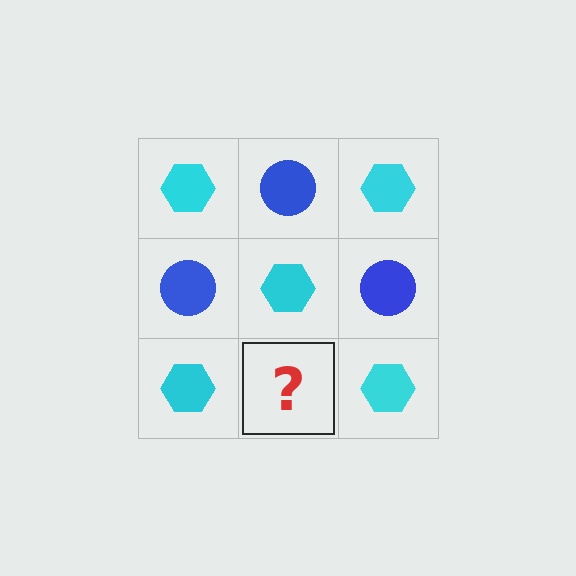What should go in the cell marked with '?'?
The missing cell should contain a blue circle.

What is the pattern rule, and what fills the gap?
The rule is that it alternates cyan hexagon and blue circle in a checkerboard pattern. The gap should be filled with a blue circle.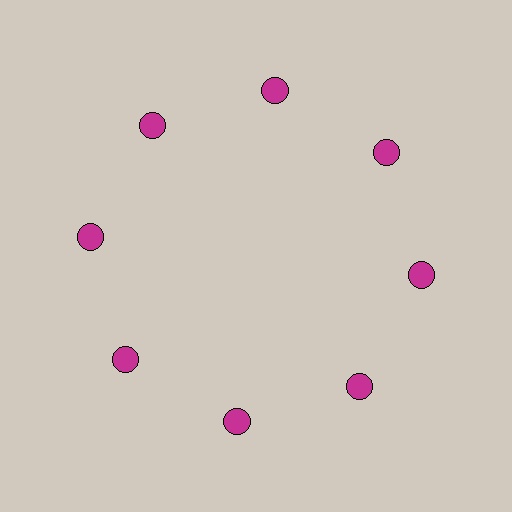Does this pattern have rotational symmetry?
Yes, this pattern has 8-fold rotational symmetry. It looks the same after rotating 45 degrees around the center.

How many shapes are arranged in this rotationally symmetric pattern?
There are 8 shapes, arranged in 8 groups of 1.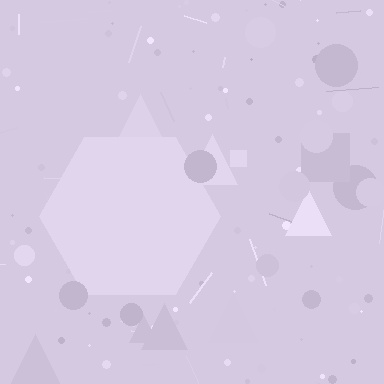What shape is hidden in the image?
A hexagon is hidden in the image.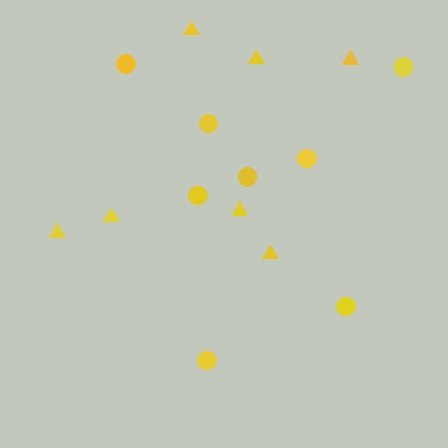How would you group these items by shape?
There are 2 groups: one group of triangles (7) and one group of circles (8).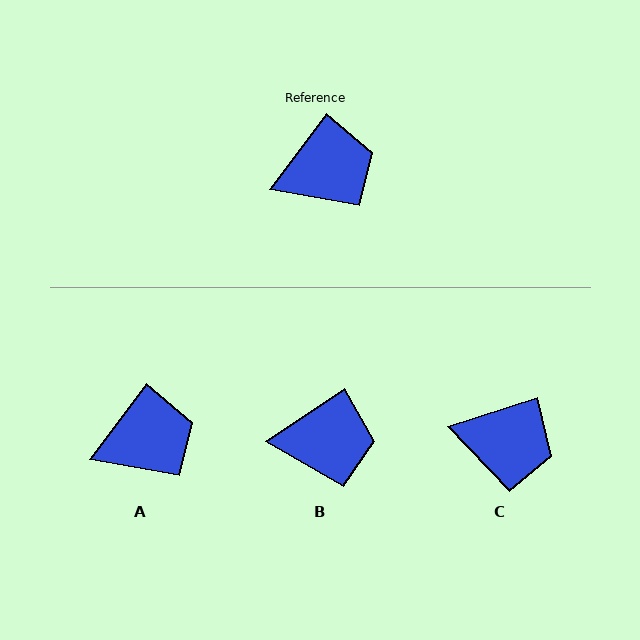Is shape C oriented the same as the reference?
No, it is off by about 36 degrees.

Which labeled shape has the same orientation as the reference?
A.